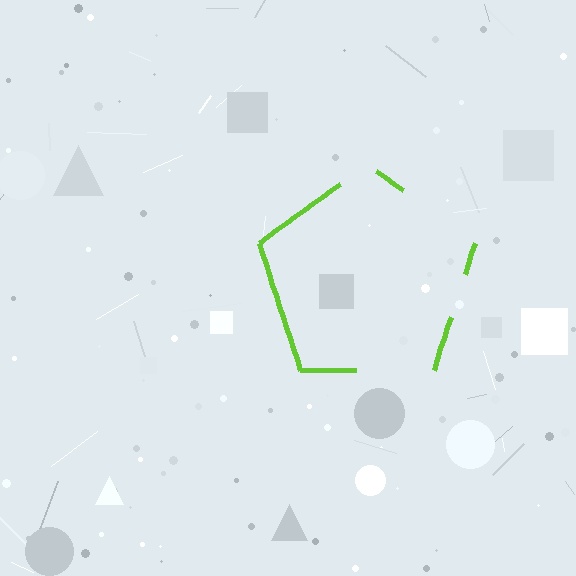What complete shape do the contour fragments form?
The contour fragments form a pentagon.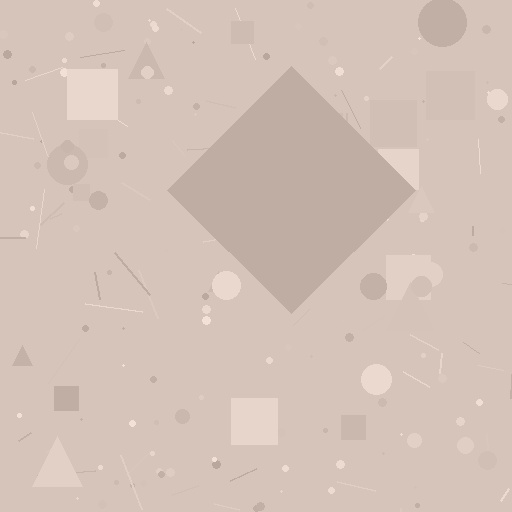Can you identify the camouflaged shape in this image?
The camouflaged shape is a diamond.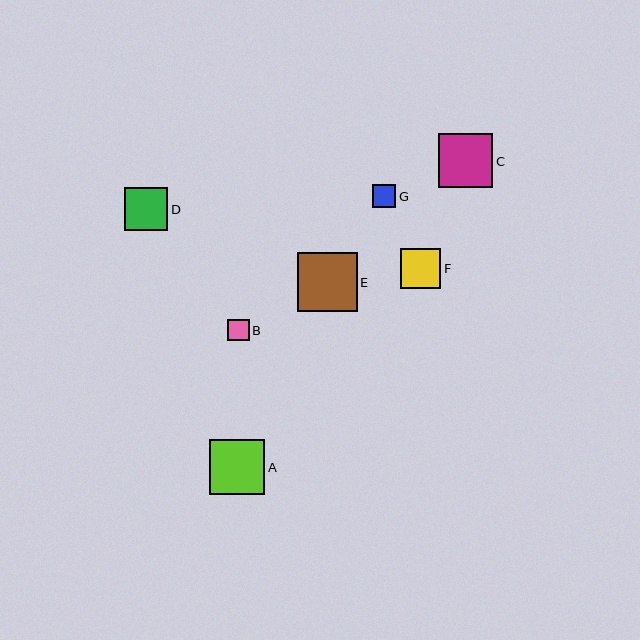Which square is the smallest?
Square B is the smallest with a size of approximately 22 pixels.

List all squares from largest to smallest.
From largest to smallest: E, A, C, D, F, G, B.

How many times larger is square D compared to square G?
Square D is approximately 1.9 times the size of square G.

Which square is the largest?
Square E is the largest with a size of approximately 60 pixels.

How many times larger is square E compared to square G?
Square E is approximately 2.6 times the size of square G.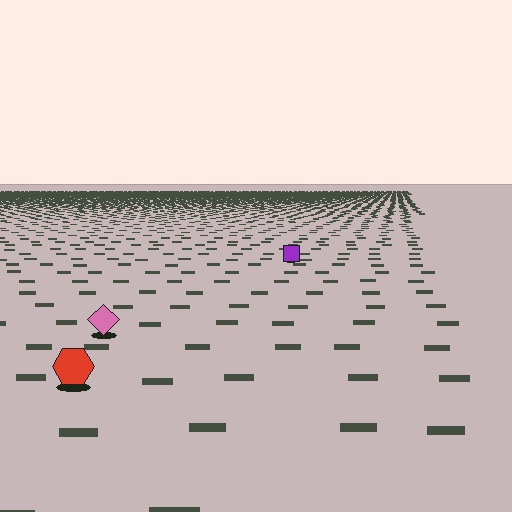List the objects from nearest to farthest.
From nearest to farthest: the red hexagon, the pink diamond, the purple square.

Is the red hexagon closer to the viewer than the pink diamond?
Yes. The red hexagon is closer — you can tell from the texture gradient: the ground texture is coarser near it.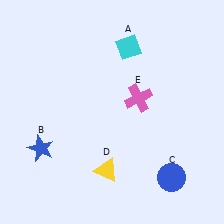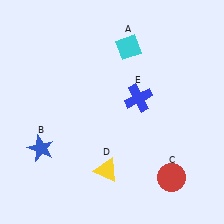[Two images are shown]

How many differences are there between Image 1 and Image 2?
There are 2 differences between the two images.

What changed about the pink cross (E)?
In Image 1, E is pink. In Image 2, it changed to blue.